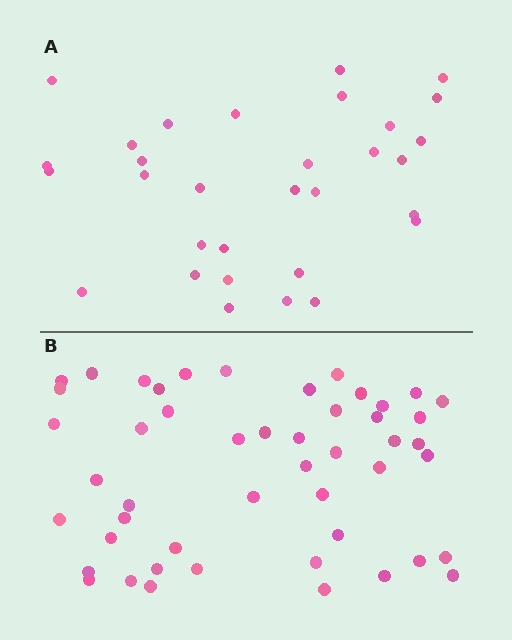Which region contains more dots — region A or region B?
Region B (the bottom region) has more dots.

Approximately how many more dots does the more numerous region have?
Region B has approximately 20 more dots than region A.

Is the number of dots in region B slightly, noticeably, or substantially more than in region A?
Region B has substantially more. The ratio is roughly 1.6 to 1.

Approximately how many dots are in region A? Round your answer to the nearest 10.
About 30 dots. (The exact count is 31, which rounds to 30.)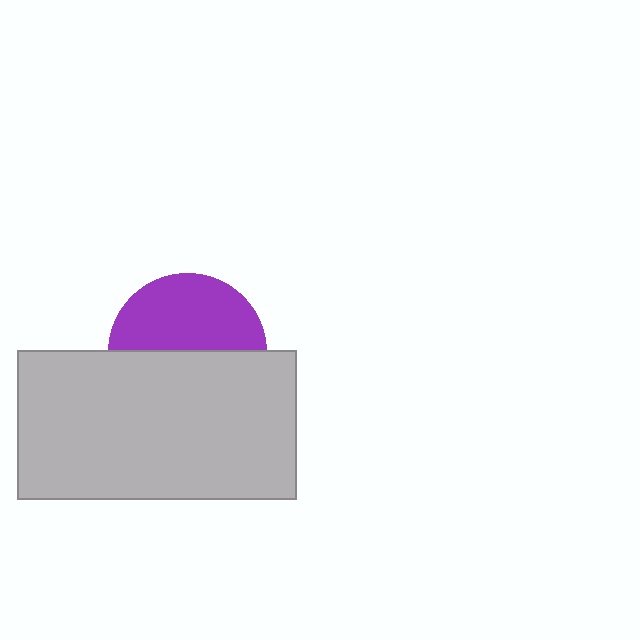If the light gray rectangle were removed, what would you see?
You would see the complete purple circle.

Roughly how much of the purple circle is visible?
About half of it is visible (roughly 48%).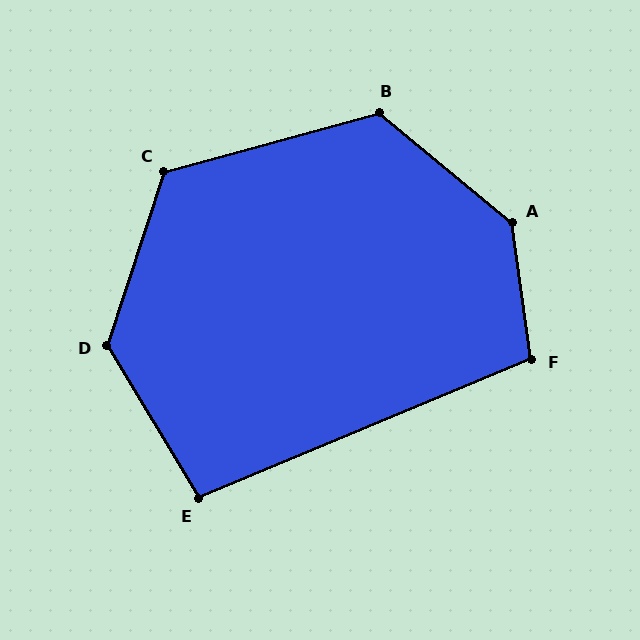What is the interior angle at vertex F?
Approximately 104 degrees (obtuse).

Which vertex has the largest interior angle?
A, at approximately 138 degrees.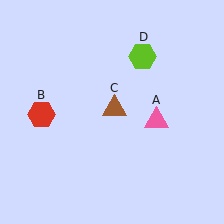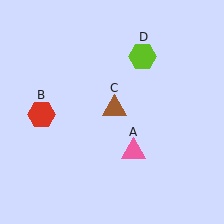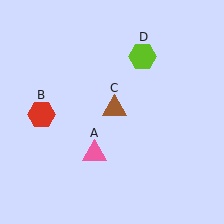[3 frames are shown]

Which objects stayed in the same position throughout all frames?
Red hexagon (object B) and brown triangle (object C) and lime hexagon (object D) remained stationary.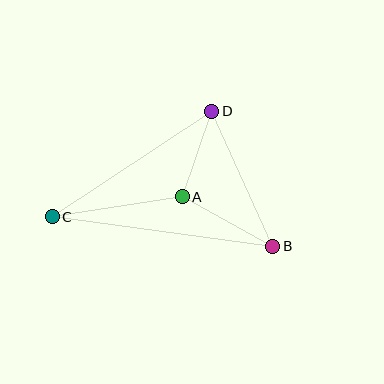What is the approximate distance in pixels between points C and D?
The distance between C and D is approximately 191 pixels.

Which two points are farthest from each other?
Points B and C are farthest from each other.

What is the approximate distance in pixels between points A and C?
The distance between A and C is approximately 132 pixels.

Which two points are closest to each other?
Points A and D are closest to each other.